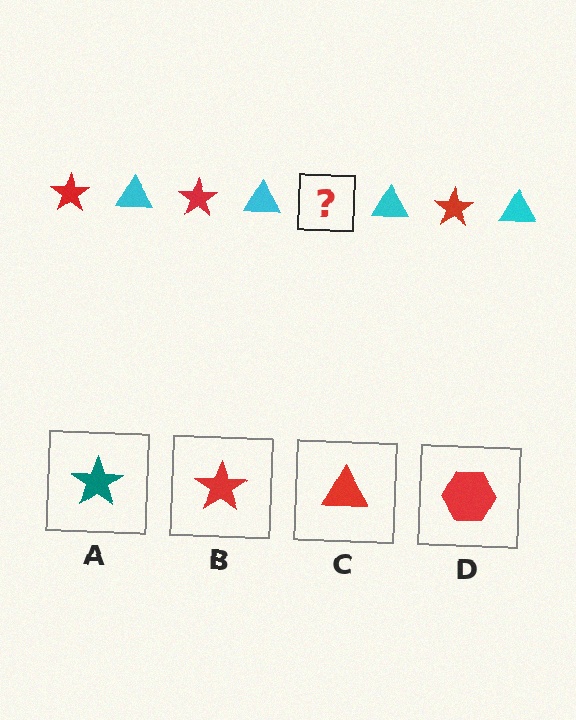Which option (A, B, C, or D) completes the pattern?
B.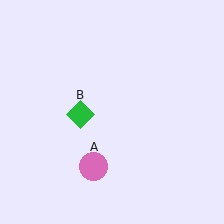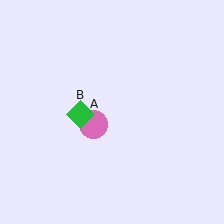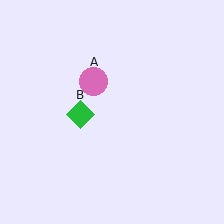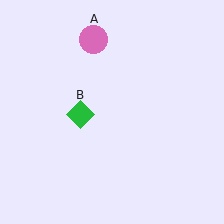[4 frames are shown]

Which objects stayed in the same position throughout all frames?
Green diamond (object B) remained stationary.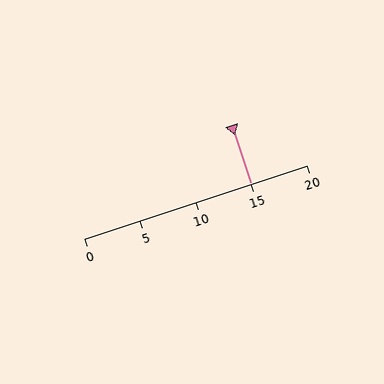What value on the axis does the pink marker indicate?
The marker indicates approximately 15.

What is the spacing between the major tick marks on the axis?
The major ticks are spaced 5 apart.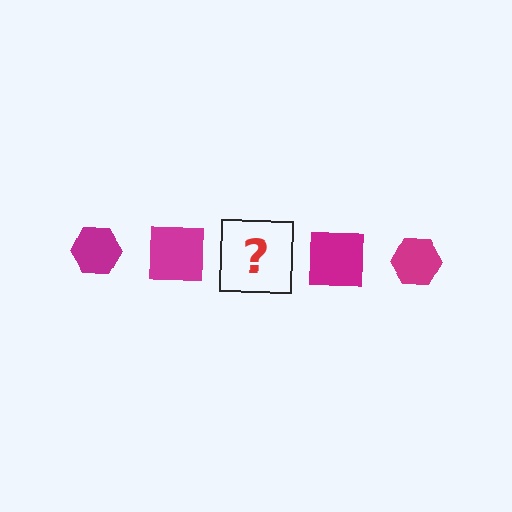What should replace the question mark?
The question mark should be replaced with a magenta hexagon.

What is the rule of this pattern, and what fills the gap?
The rule is that the pattern cycles through hexagon, square shapes in magenta. The gap should be filled with a magenta hexagon.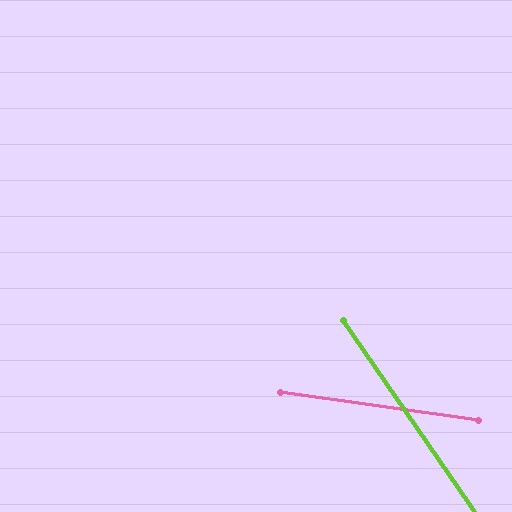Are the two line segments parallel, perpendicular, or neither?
Neither parallel nor perpendicular — they differ by about 47°.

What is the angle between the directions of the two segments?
Approximately 47 degrees.